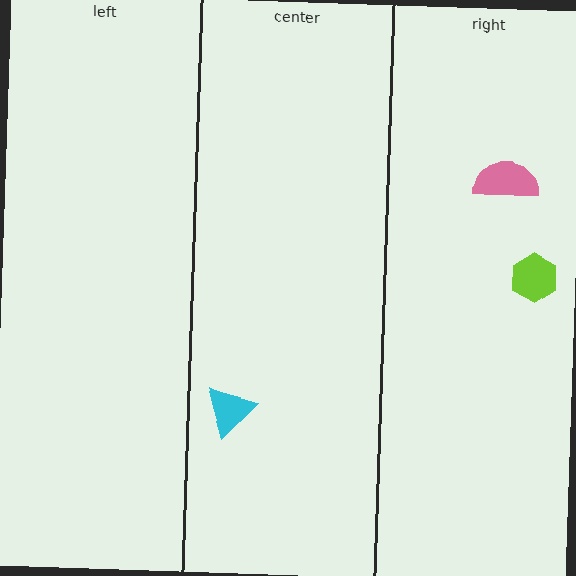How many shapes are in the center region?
1.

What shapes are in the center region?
The cyan triangle.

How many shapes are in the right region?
2.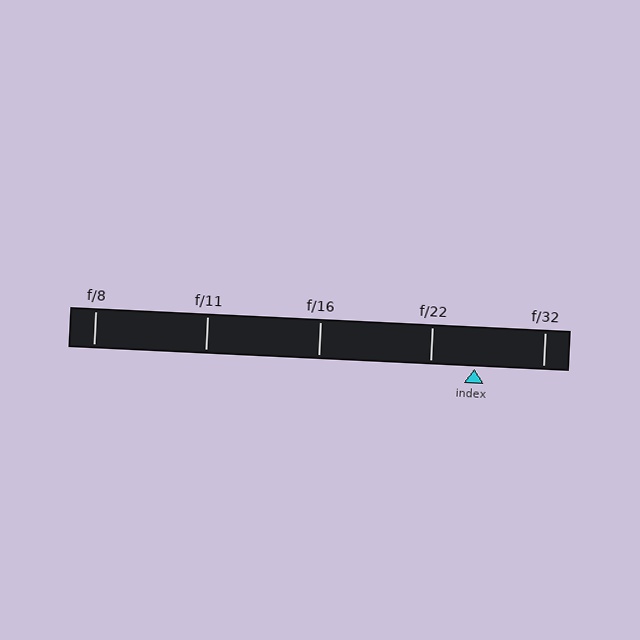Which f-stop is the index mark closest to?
The index mark is closest to f/22.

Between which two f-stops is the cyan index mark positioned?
The index mark is between f/22 and f/32.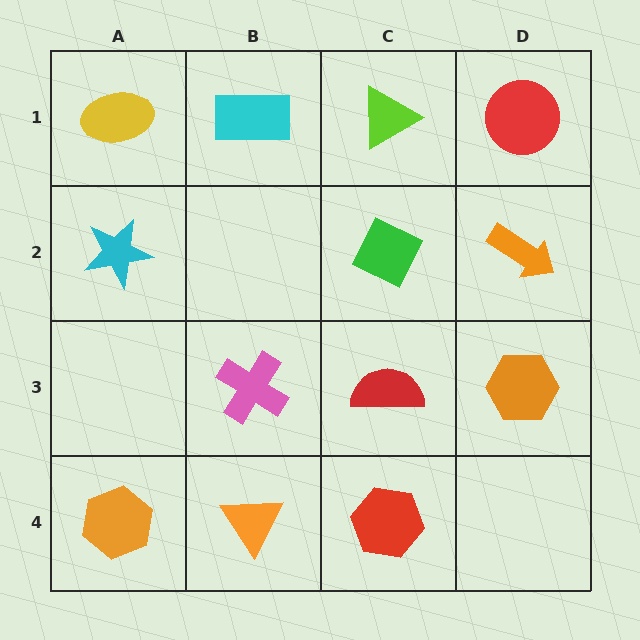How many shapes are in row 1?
4 shapes.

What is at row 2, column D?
An orange arrow.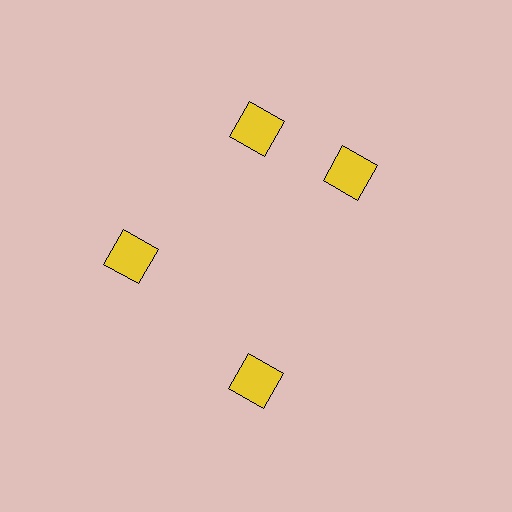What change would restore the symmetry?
The symmetry would be restored by rotating it back into even spacing with its neighbors so that all 4 squares sit at equal angles and equal distance from the center.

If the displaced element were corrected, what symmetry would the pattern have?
It would have 4-fold rotational symmetry — the pattern would map onto itself every 90 degrees.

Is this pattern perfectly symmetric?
No. The 4 yellow squares are arranged in a ring, but one element near the 3 o'clock position is rotated out of alignment along the ring, breaking the 4-fold rotational symmetry.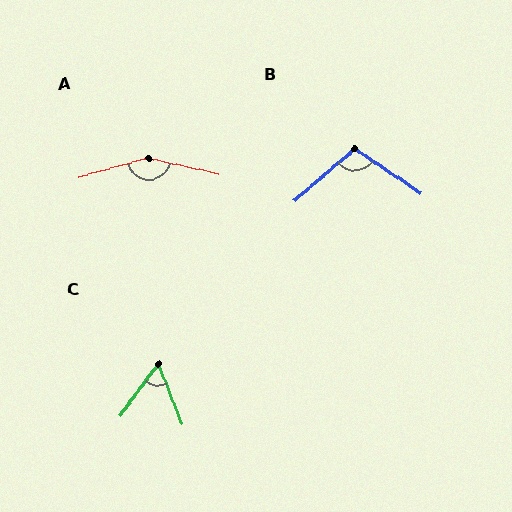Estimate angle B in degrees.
Approximately 105 degrees.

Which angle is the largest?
A, at approximately 152 degrees.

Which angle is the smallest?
C, at approximately 58 degrees.